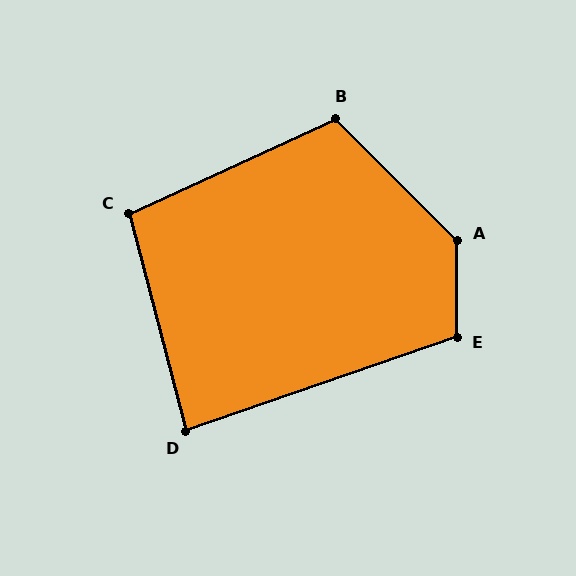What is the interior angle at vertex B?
Approximately 110 degrees (obtuse).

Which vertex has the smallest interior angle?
D, at approximately 86 degrees.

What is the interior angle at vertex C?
Approximately 100 degrees (obtuse).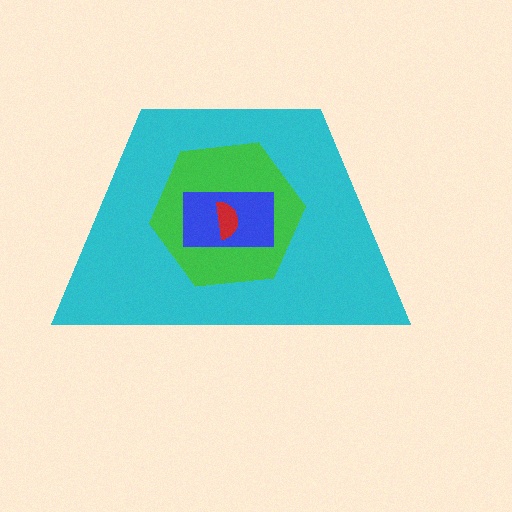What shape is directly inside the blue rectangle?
The red semicircle.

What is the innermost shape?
The red semicircle.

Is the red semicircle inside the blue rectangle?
Yes.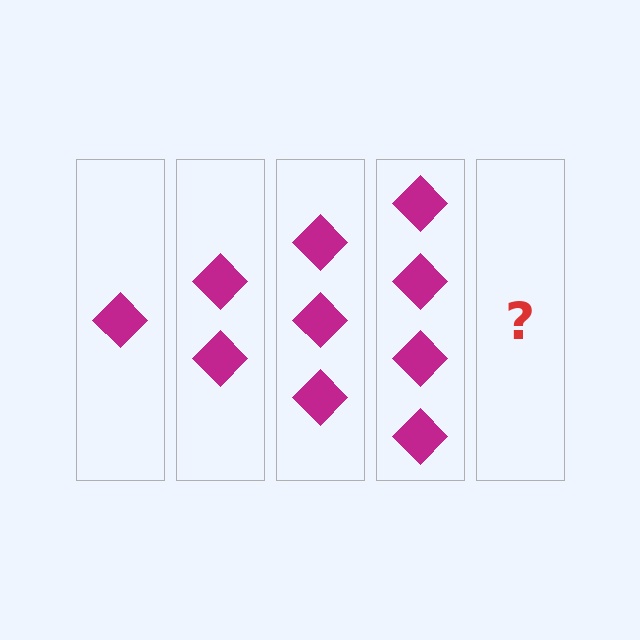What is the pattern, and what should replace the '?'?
The pattern is that each step adds one more diamond. The '?' should be 5 diamonds.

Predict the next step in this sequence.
The next step is 5 diamonds.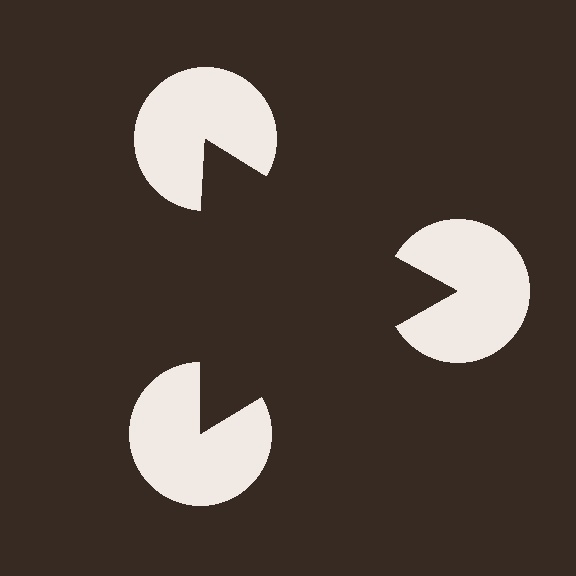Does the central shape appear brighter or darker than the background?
It typically appears slightly darker than the background, even though no actual brightness change is drawn.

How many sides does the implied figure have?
3 sides.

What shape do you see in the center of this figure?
An illusory triangle — its edges are inferred from the aligned wedge cuts in the pac-man discs, not physically drawn.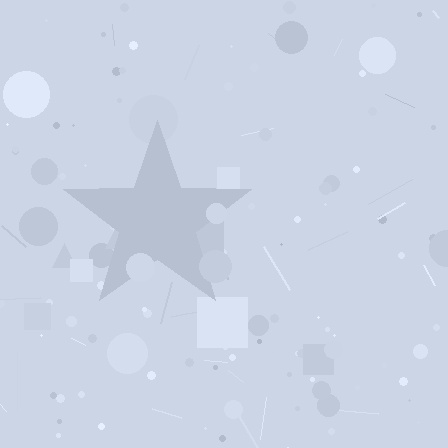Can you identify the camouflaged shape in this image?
The camouflaged shape is a star.